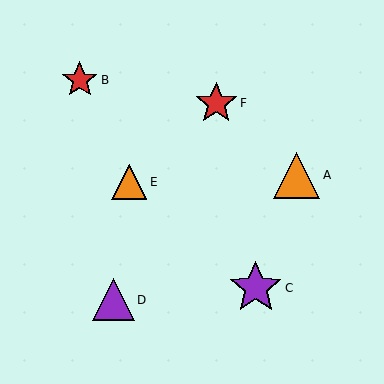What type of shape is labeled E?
Shape E is an orange triangle.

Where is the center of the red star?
The center of the red star is at (216, 103).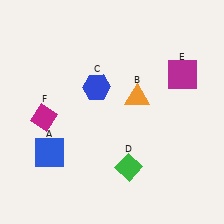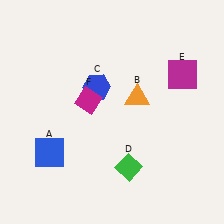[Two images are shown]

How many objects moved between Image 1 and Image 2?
1 object moved between the two images.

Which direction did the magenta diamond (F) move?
The magenta diamond (F) moved right.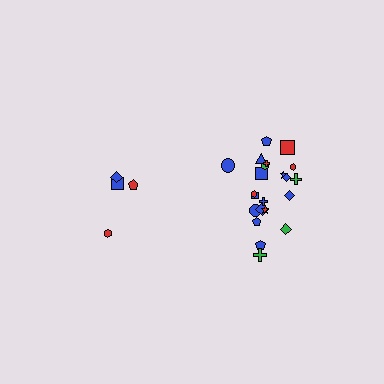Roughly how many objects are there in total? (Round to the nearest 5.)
Roughly 25 objects in total.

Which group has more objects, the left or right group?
The right group.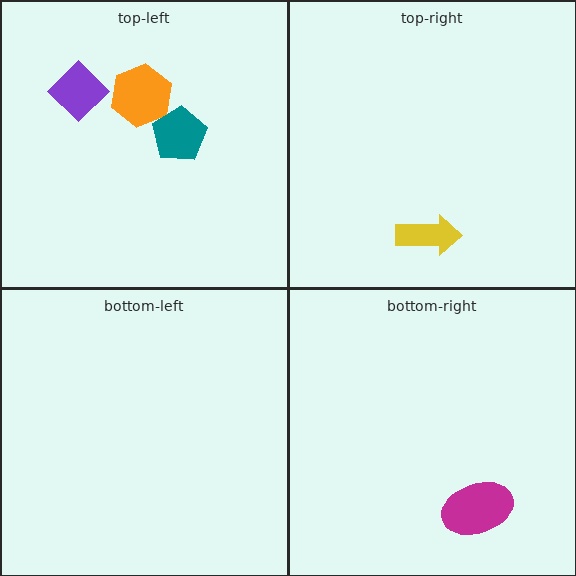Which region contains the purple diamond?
The top-left region.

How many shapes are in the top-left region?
3.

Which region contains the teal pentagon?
The top-left region.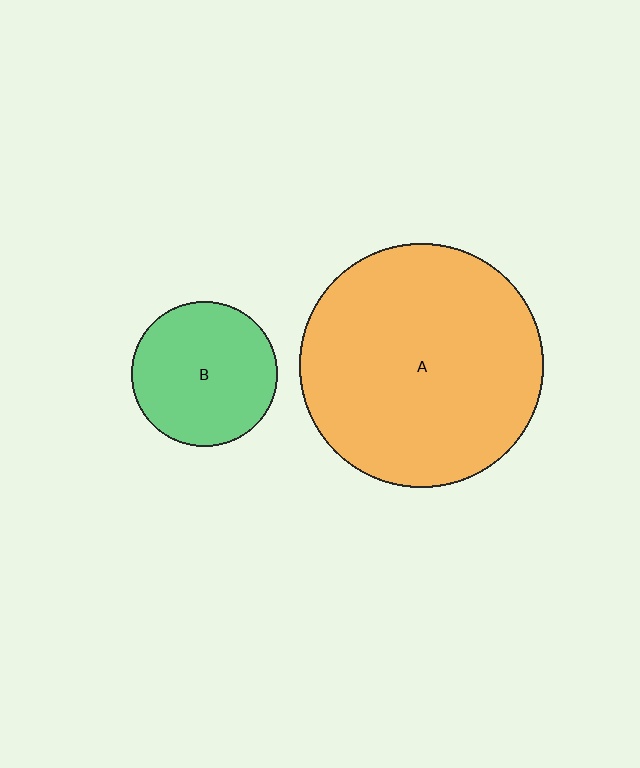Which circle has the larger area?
Circle A (orange).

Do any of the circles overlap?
No, none of the circles overlap.